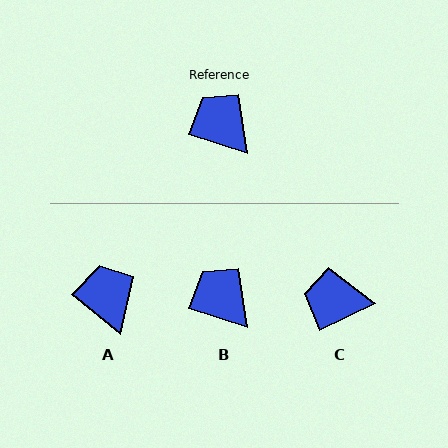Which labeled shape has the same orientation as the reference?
B.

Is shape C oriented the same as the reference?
No, it is off by about 43 degrees.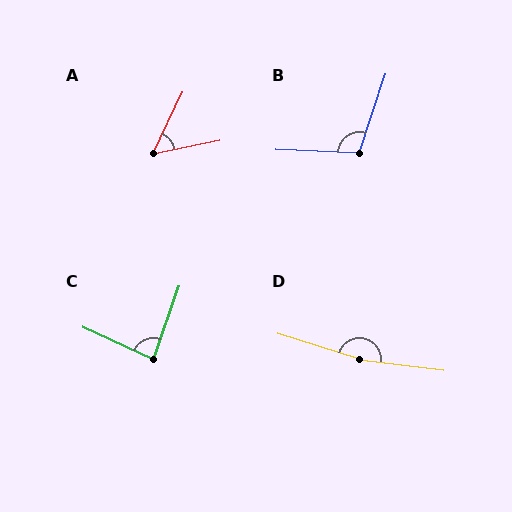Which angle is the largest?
D, at approximately 170 degrees.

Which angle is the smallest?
A, at approximately 53 degrees.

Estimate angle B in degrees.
Approximately 106 degrees.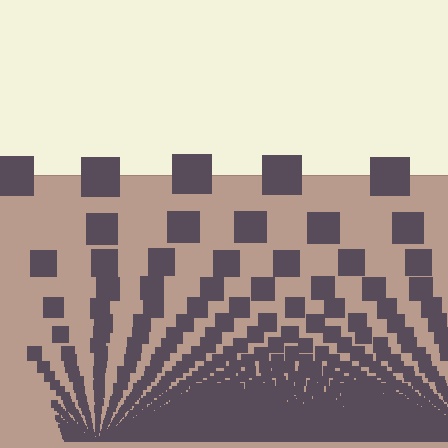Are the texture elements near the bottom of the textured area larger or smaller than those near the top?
Smaller. The gradient is inverted — elements near the bottom are smaller and denser.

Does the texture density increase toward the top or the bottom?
Density increases toward the bottom.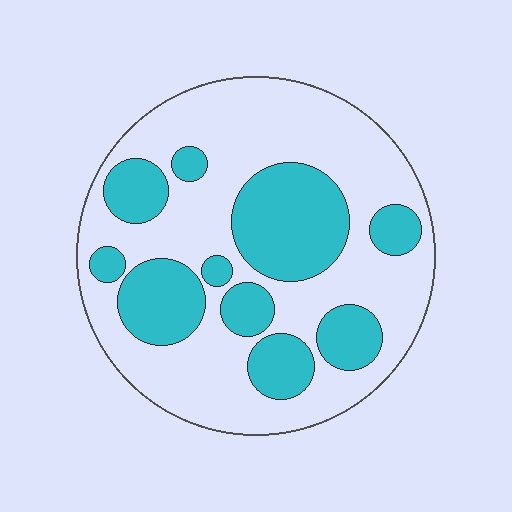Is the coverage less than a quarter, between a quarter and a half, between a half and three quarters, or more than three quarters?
Between a quarter and a half.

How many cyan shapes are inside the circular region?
10.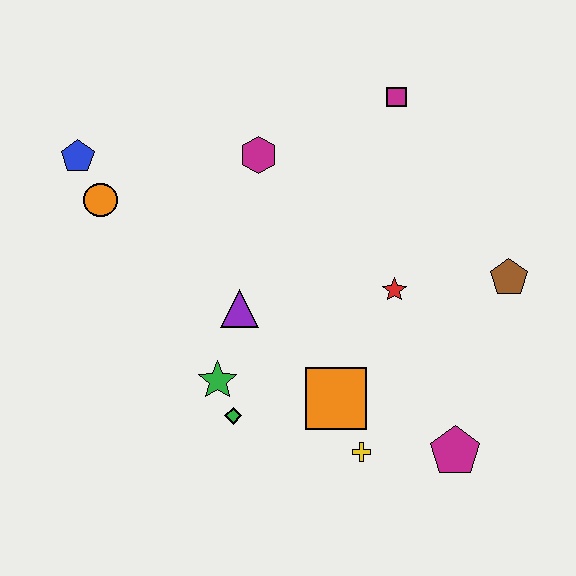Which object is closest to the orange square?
The yellow cross is closest to the orange square.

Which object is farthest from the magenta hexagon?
The magenta pentagon is farthest from the magenta hexagon.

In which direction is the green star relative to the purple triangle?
The green star is below the purple triangle.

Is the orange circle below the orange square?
No